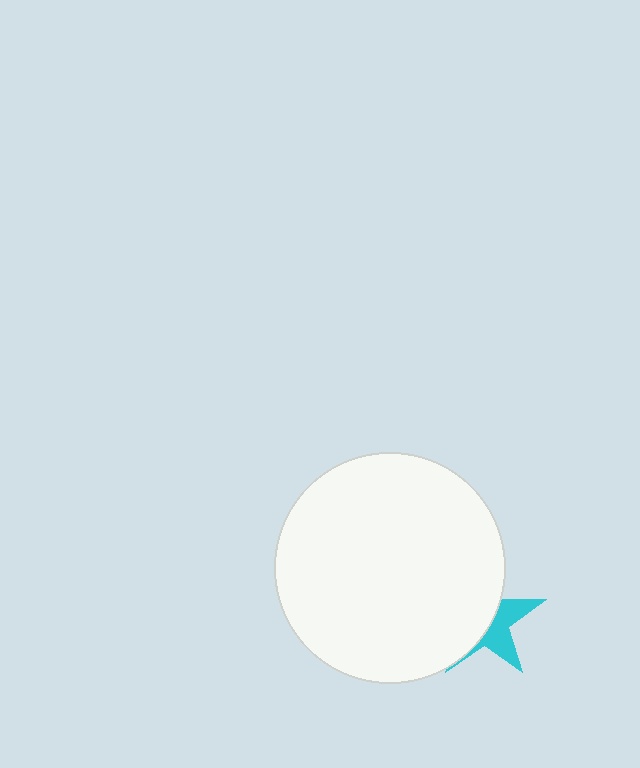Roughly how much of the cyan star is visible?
A small part of it is visible (roughly 39%).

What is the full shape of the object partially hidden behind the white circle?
The partially hidden object is a cyan star.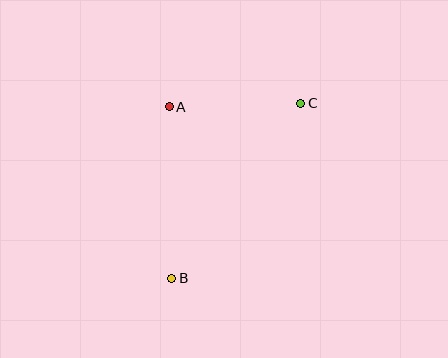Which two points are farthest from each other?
Points B and C are farthest from each other.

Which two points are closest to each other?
Points A and C are closest to each other.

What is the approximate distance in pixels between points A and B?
The distance between A and B is approximately 171 pixels.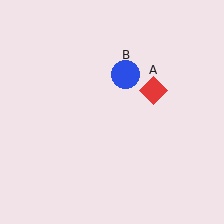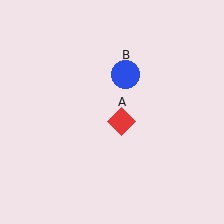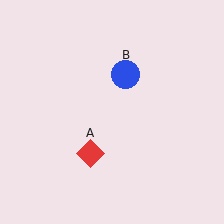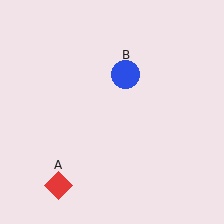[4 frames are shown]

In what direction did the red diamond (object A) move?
The red diamond (object A) moved down and to the left.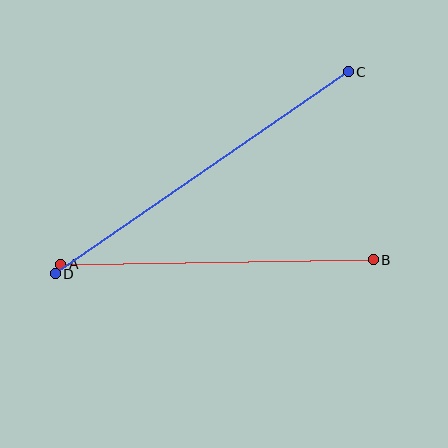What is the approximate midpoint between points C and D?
The midpoint is at approximately (202, 173) pixels.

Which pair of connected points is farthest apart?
Points C and D are farthest apart.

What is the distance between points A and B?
The distance is approximately 313 pixels.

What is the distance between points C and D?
The distance is approximately 356 pixels.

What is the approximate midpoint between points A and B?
The midpoint is at approximately (217, 262) pixels.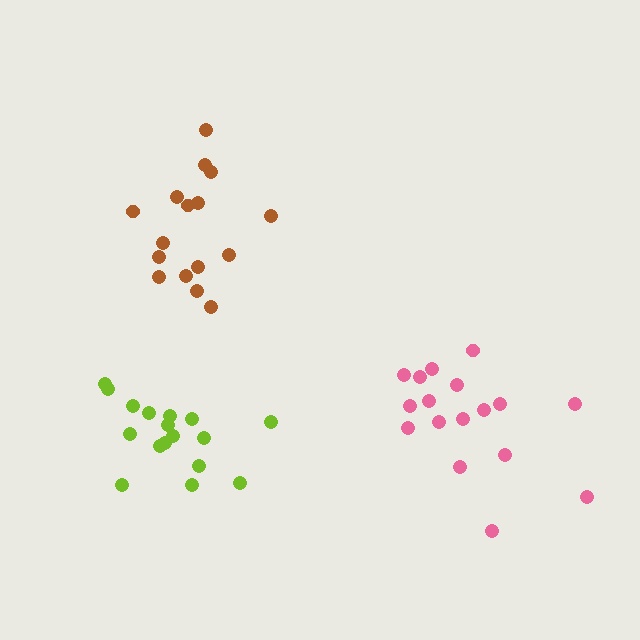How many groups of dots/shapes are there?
There are 3 groups.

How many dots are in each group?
Group 1: 16 dots, Group 2: 17 dots, Group 3: 17 dots (50 total).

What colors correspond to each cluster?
The clusters are colored: brown, pink, lime.